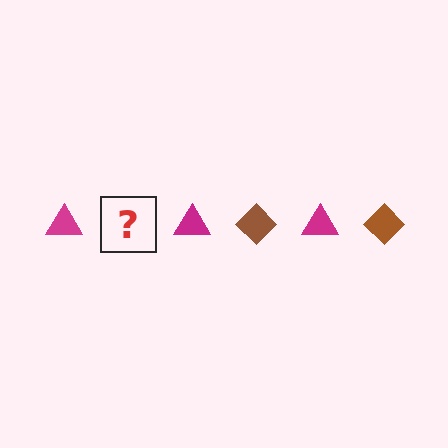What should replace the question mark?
The question mark should be replaced with a brown diamond.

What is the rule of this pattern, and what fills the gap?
The rule is that the pattern alternates between magenta triangle and brown diamond. The gap should be filled with a brown diamond.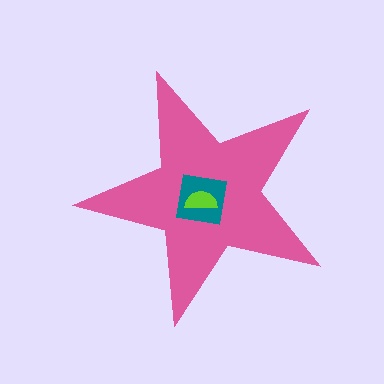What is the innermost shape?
The lime semicircle.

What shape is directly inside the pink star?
The teal square.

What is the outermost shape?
The pink star.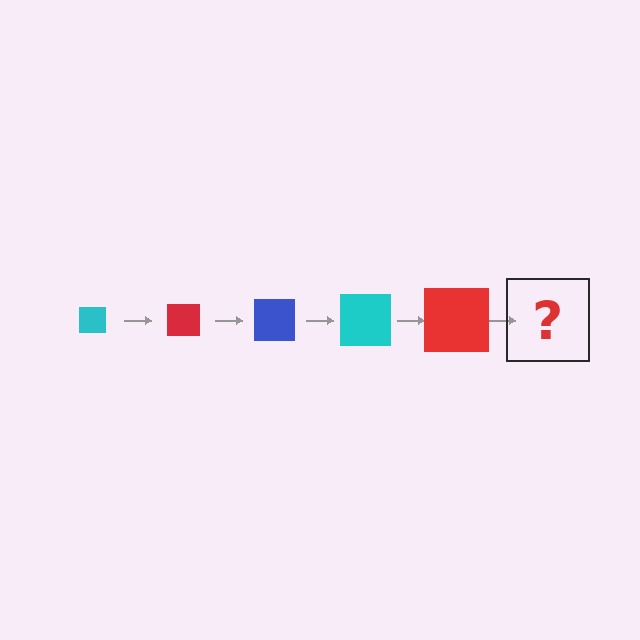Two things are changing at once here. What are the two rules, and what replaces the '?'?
The two rules are that the square grows larger each step and the color cycles through cyan, red, and blue. The '?' should be a blue square, larger than the previous one.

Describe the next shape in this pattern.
It should be a blue square, larger than the previous one.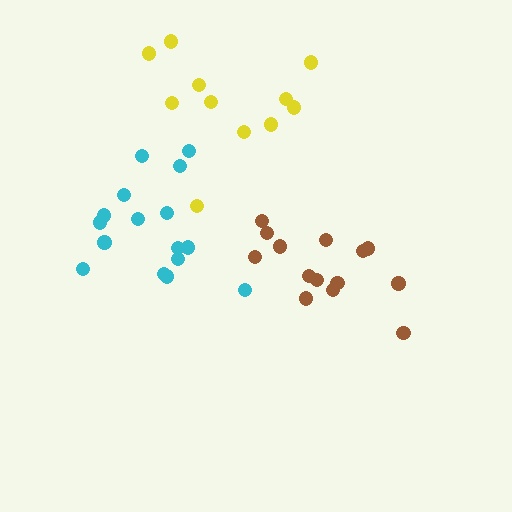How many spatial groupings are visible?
There are 3 spatial groupings.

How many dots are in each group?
Group 1: 14 dots, Group 2: 16 dots, Group 3: 11 dots (41 total).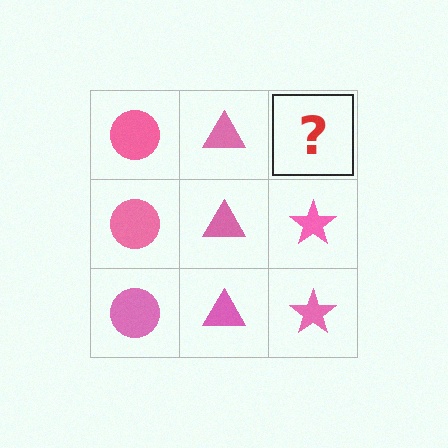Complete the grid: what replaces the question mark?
The question mark should be replaced with a pink star.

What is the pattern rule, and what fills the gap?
The rule is that each column has a consistent shape. The gap should be filled with a pink star.